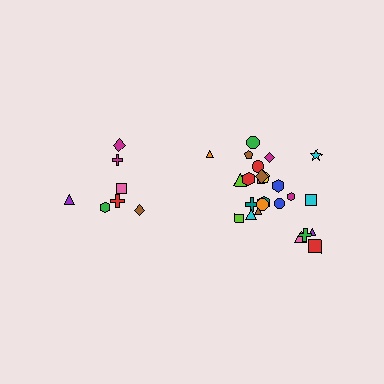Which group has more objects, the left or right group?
The right group.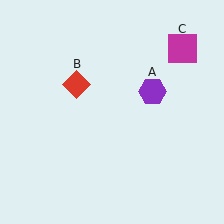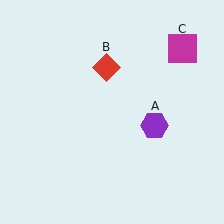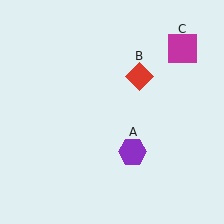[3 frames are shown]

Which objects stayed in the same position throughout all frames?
Magenta square (object C) remained stationary.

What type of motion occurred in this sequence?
The purple hexagon (object A), red diamond (object B) rotated clockwise around the center of the scene.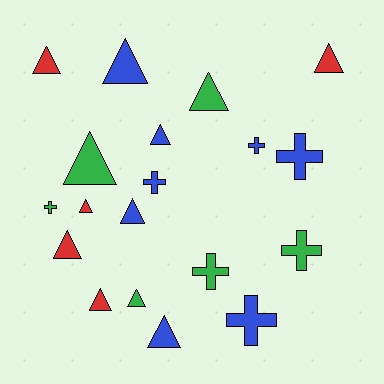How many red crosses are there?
There are no red crosses.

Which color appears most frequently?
Blue, with 8 objects.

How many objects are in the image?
There are 19 objects.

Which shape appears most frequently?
Triangle, with 12 objects.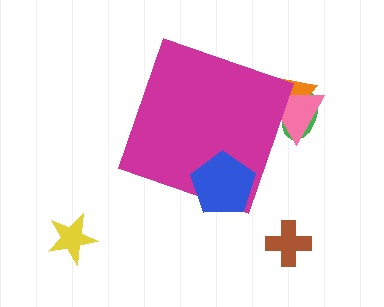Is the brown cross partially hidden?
No, the brown cross is fully visible.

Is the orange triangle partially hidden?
Yes, the orange triangle is partially hidden behind the magenta diamond.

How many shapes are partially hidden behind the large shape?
3 shapes are partially hidden.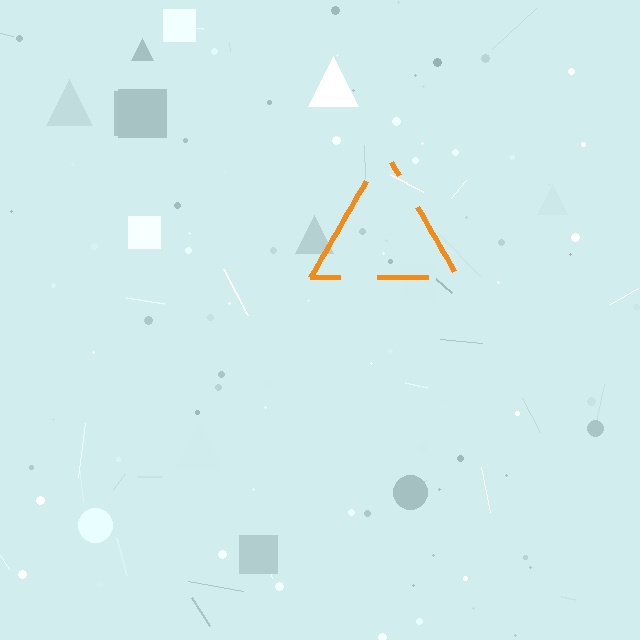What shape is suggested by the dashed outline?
The dashed outline suggests a triangle.